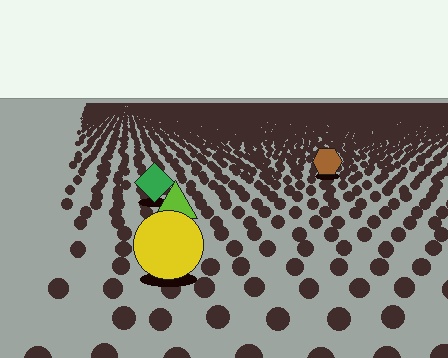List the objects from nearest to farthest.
From nearest to farthest: the yellow circle, the lime triangle, the green diamond, the brown hexagon.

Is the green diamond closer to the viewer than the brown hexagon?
Yes. The green diamond is closer — you can tell from the texture gradient: the ground texture is coarser near it.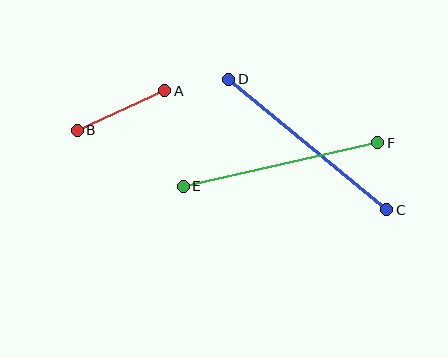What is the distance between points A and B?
The distance is approximately 96 pixels.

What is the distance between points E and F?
The distance is approximately 199 pixels.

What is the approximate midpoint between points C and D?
The midpoint is at approximately (308, 144) pixels.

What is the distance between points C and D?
The distance is approximately 205 pixels.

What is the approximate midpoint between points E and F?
The midpoint is at approximately (280, 164) pixels.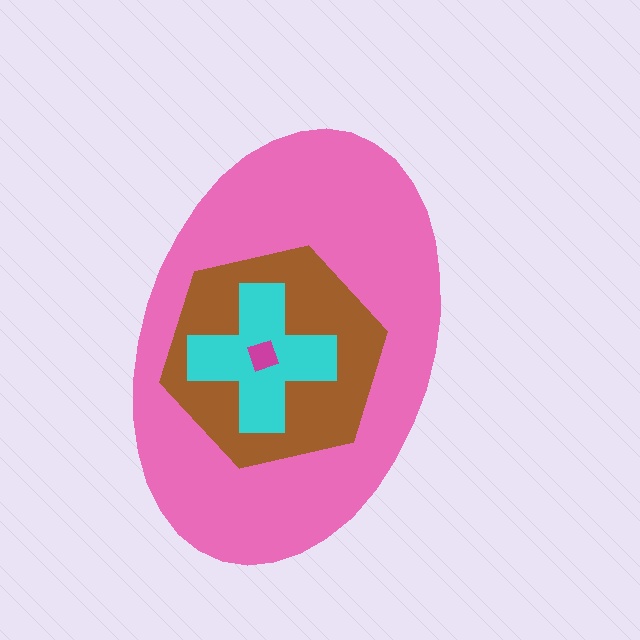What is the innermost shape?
The magenta square.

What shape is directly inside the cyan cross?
The magenta square.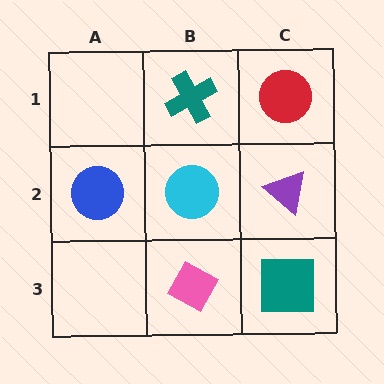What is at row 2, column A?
A blue circle.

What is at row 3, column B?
A pink diamond.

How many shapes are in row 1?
2 shapes.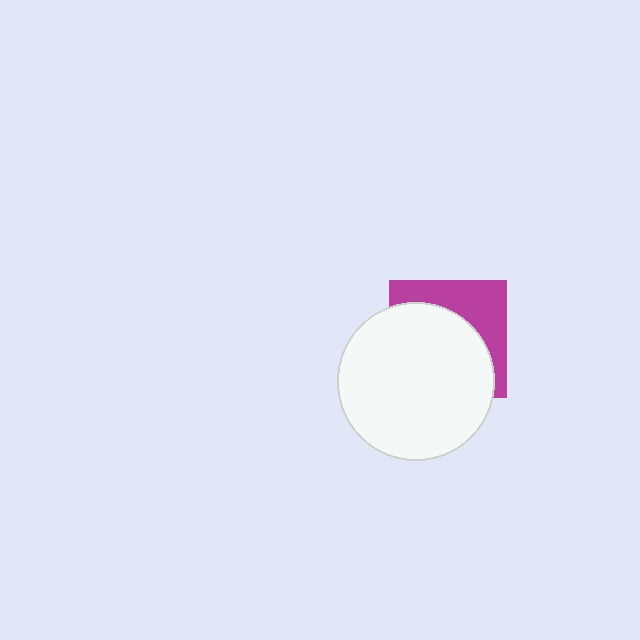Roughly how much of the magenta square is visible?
A small part of it is visible (roughly 38%).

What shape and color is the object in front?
The object in front is a white circle.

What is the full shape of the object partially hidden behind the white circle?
The partially hidden object is a magenta square.